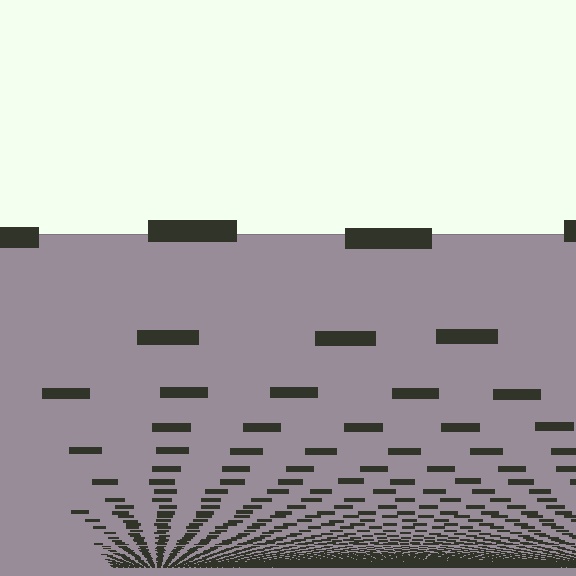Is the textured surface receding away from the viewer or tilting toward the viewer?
The surface appears to tilt toward the viewer. Texture elements get larger and sparser toward the top.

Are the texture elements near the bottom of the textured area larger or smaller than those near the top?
Smaller. The gradient is inverted — elements near the bottom are smaller and denser.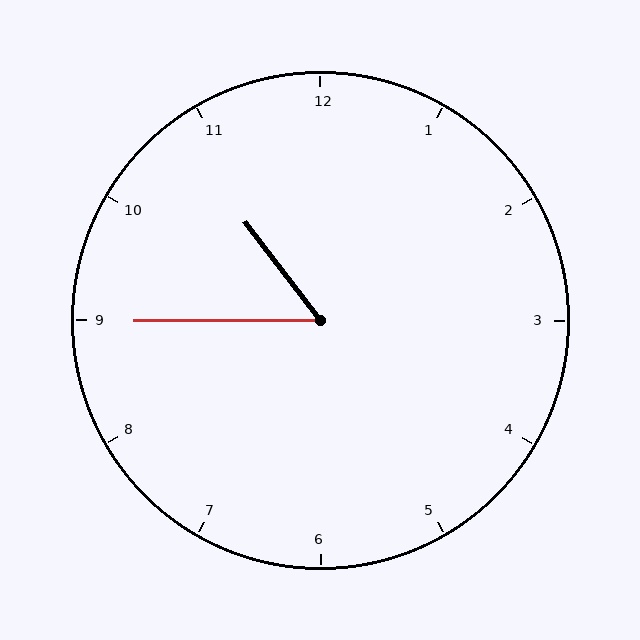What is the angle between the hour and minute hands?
Approximately 52 degrees.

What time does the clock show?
10:45.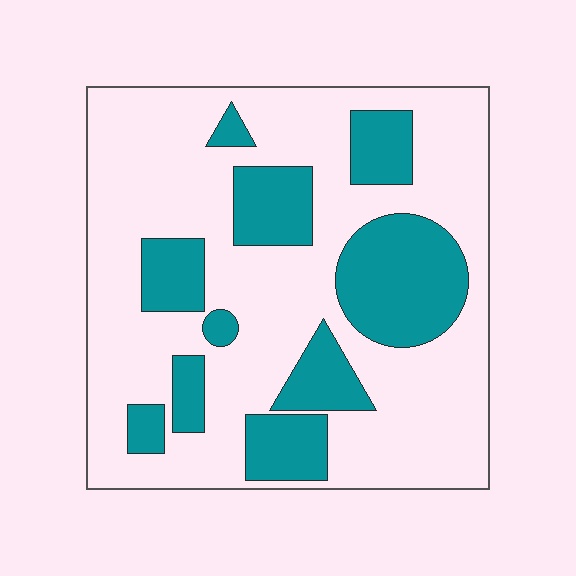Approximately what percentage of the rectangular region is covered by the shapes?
Approximately 30%.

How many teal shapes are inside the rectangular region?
10.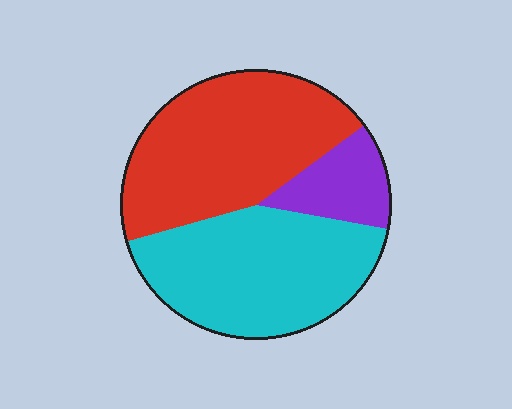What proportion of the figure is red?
Red covers 45% of the figure.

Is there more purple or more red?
Red.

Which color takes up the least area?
Purple, at roughly 15%.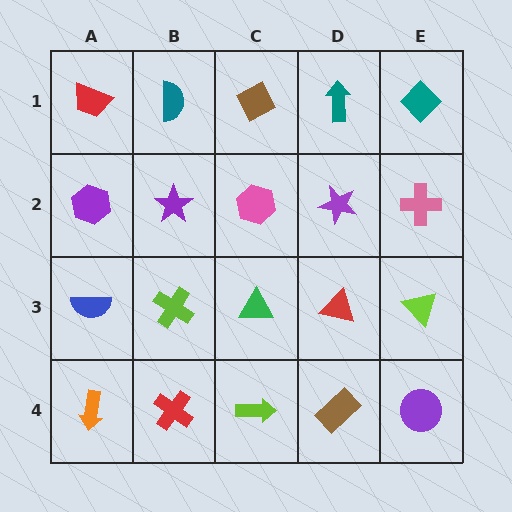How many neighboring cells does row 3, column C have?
4.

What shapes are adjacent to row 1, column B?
A purple star (row 2, column B), a red trapezoid (row 1, column A), a brown diamond (row 1, column C).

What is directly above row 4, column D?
A red triangle.